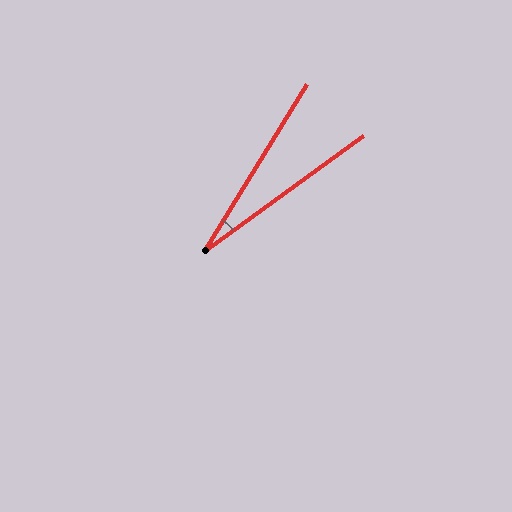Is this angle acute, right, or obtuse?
It is acute.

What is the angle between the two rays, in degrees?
Approximately 22 degrees.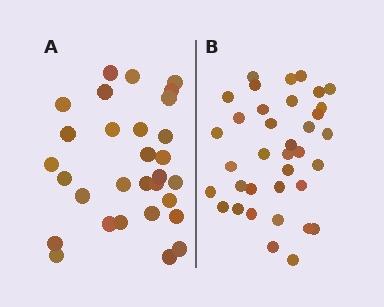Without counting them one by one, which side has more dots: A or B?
Region B (the right region) has more dots.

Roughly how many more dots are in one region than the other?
Region B has about 6 more dots than region A.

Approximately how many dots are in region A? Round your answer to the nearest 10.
About 30 dots.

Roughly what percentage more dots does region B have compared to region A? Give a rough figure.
About 20% more.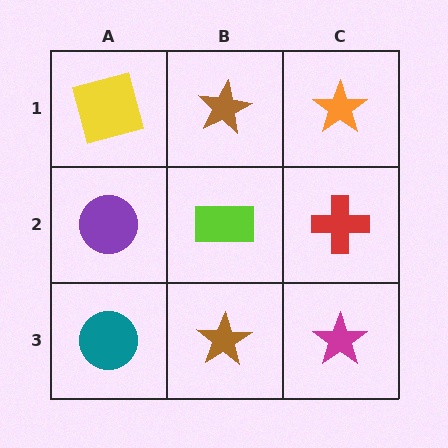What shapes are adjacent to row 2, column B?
A brown star (row 1, column B), a brown star (row 3, column B), a purple circle (row 2, column A), a red cross (row 2, column C).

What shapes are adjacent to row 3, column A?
A purple circle (row 2, column A), a brown star (row 3, column B).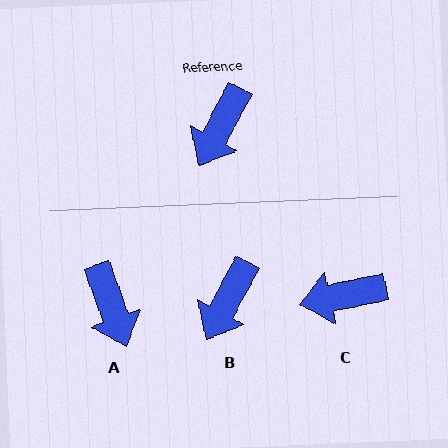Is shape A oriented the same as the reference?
No, it is off by about 48 degrees.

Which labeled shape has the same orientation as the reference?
B.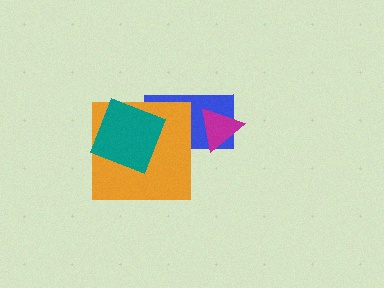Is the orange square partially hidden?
Yes, it is partially covered by another shape.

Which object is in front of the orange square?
The teal diamond is in front of the orange square.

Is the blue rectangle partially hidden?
Yes, it is partially covered by another shape.